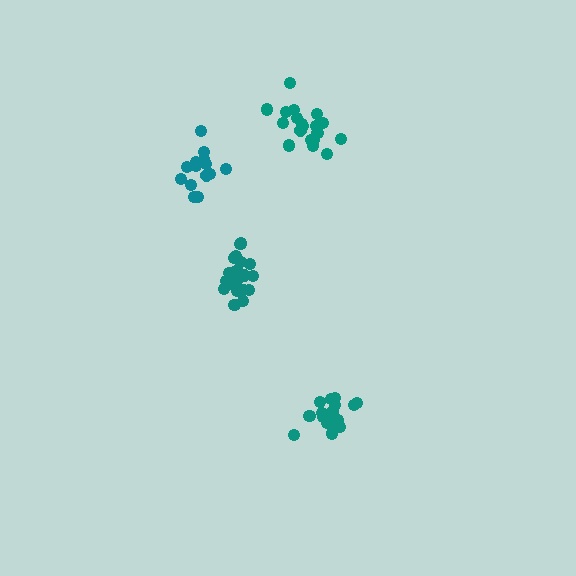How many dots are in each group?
Group 1: 20 dots, Group 2: 18 dots, Group 3: 15 dots, Group 4: 21 dots (74 total).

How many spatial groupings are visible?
There are 4 spatial groupings.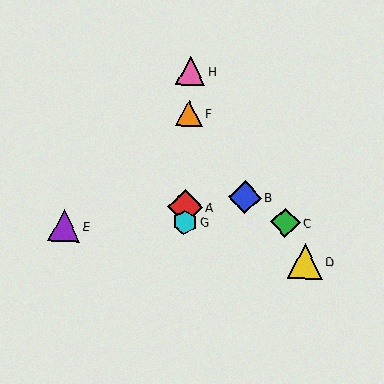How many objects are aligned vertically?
4 objects (A, F, G, H) are aligned vertically.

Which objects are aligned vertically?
Objects A, F, G, H are aligned vertically.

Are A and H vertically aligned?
Yes, both are at x≈185.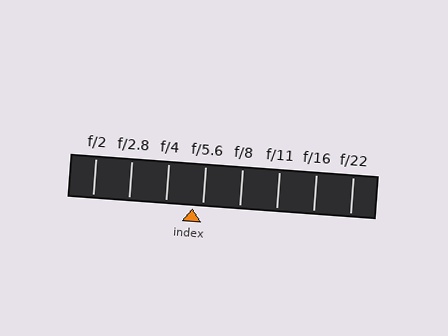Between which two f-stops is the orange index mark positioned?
The index mark is between f/4 and f/5.6.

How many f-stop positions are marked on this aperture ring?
There are 8 f-stop positions marked.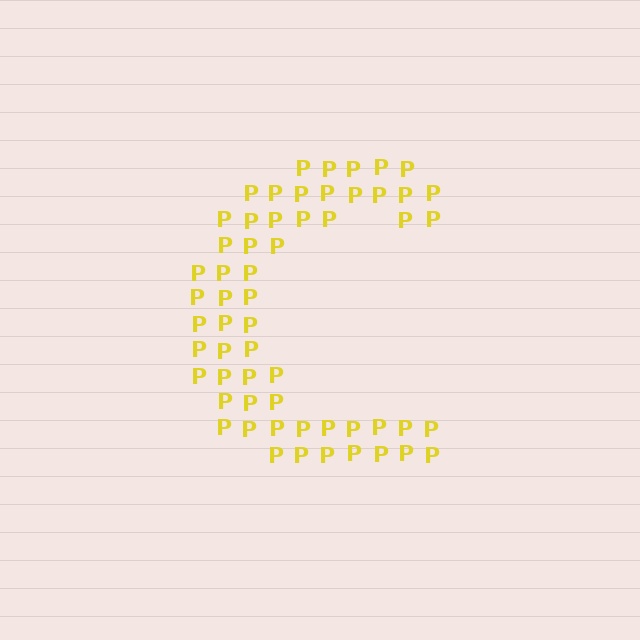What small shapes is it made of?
It is made of small letter P's.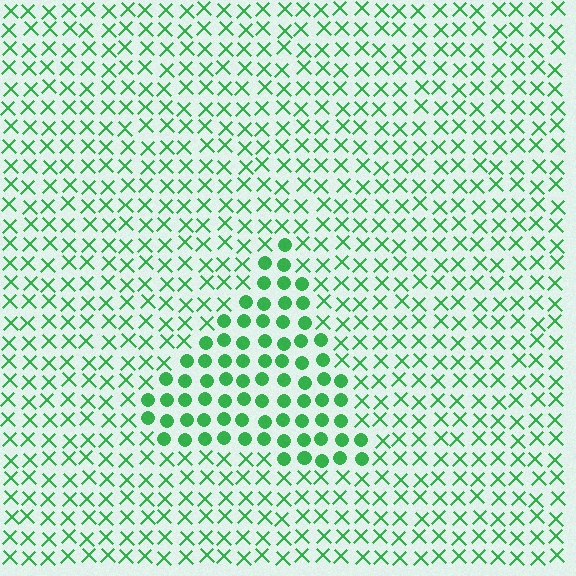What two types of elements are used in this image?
The image uses circles inside the triangle region and X marks outside it.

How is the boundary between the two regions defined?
The boundary is defined by a change in element shape: circles inside vs. X marks outside. All elements share the same color and spacing.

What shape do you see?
I see a triangle.